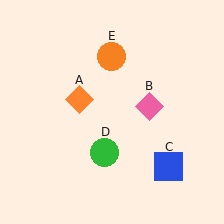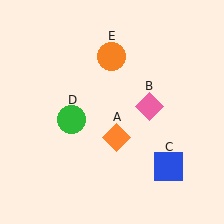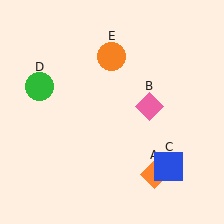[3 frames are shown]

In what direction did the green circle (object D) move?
The green circle (object D) moved up and to the left.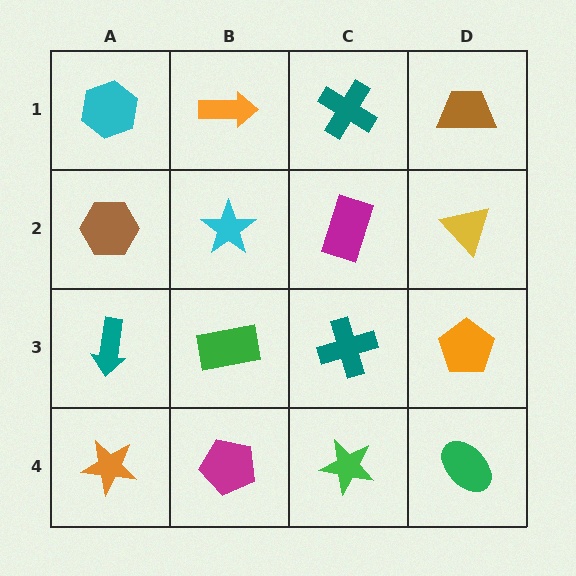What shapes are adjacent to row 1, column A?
A brown hexagon (row 2, column A), an orange arrow (row 1, column B).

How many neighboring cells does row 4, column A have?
2.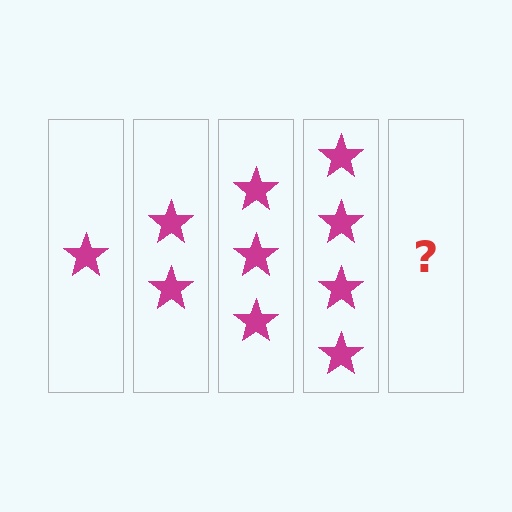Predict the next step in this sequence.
The next step is 5 stars.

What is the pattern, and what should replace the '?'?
The pattern is that each step adds one more star. The '?' should be 5 stars.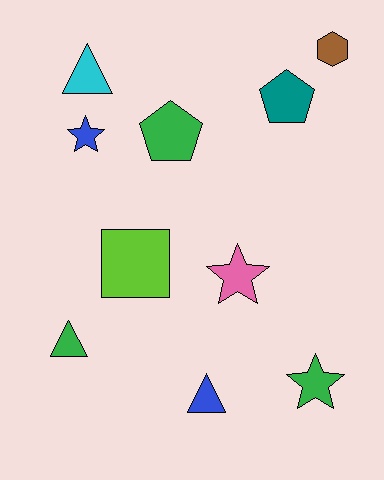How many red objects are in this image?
There are no red objects.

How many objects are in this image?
There are 10 objects.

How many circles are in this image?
There are no circles.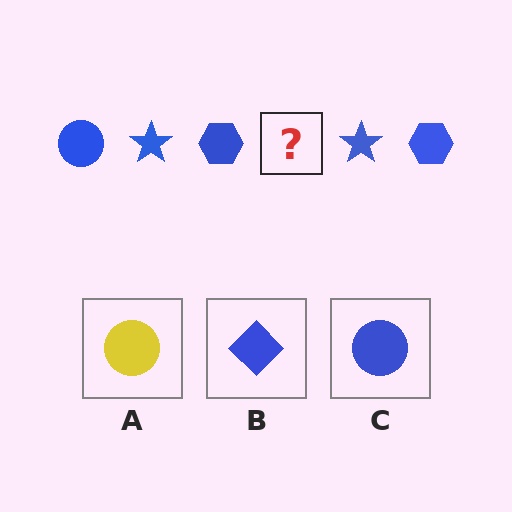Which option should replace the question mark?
Option C.